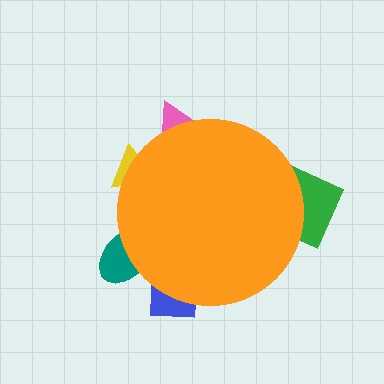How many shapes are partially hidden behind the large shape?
5 shapes are partially hidden.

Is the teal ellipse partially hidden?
Yes, the teal ellipse is partially hidden behind the orange circle.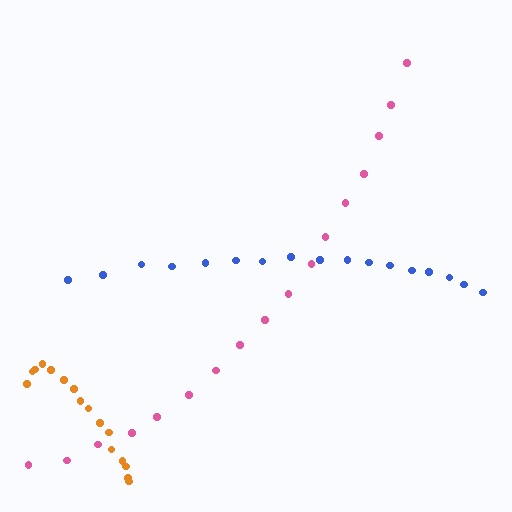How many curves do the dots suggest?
There are 3 distinct paths.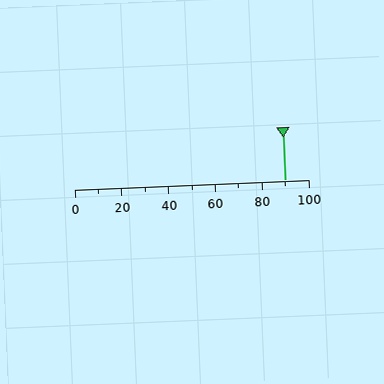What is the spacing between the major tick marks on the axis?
The major ticks are spaced 20 apart.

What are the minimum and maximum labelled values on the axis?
The axis runs from 0 to 100.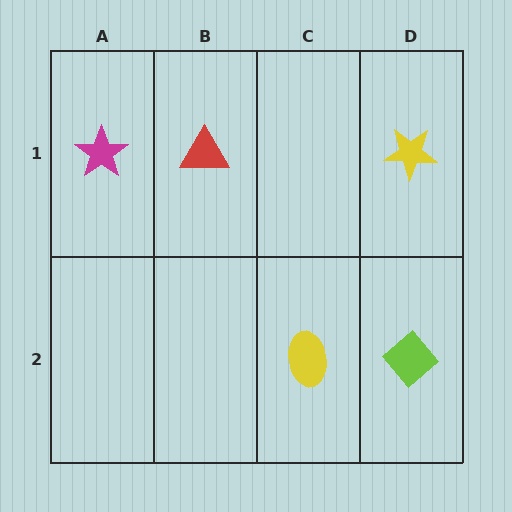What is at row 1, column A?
A magenta star.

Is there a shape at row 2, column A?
No, that cell is empty.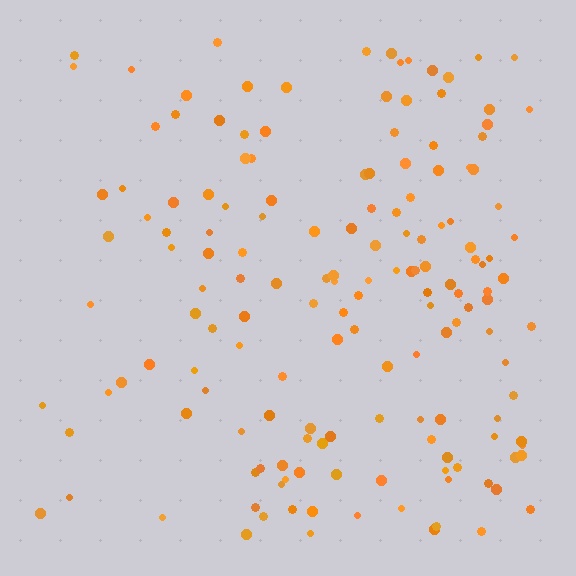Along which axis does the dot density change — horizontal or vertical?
Horizontal.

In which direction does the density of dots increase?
From left to right, with the right side densest.